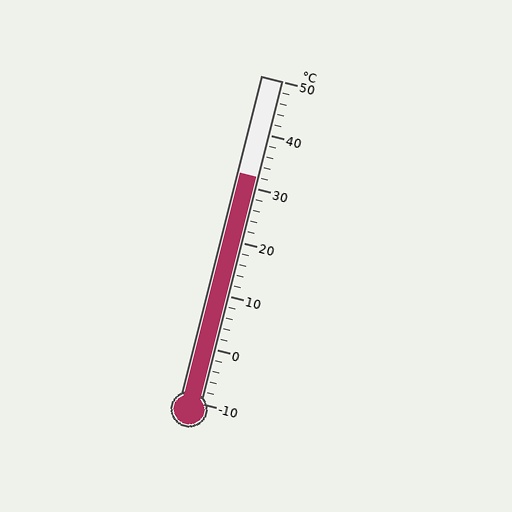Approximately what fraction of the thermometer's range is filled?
The thermometer is filled to approximately 70% of its range.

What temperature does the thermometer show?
The thermometer shows approximately 32°C.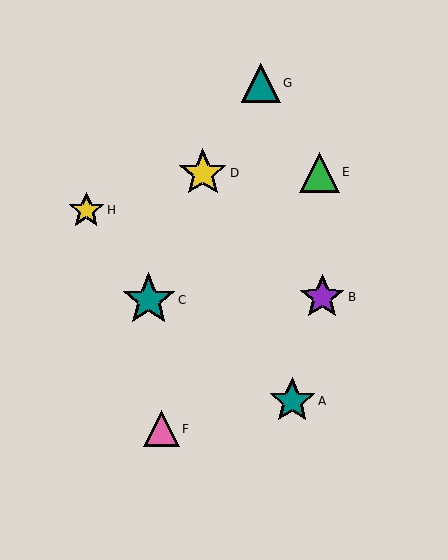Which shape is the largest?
The teal star (labeled C) is the largest.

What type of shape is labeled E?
Shape E is a green triangle.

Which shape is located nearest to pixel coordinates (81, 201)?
The yellow star (labeled H) at (86, 210) is nearest to that location.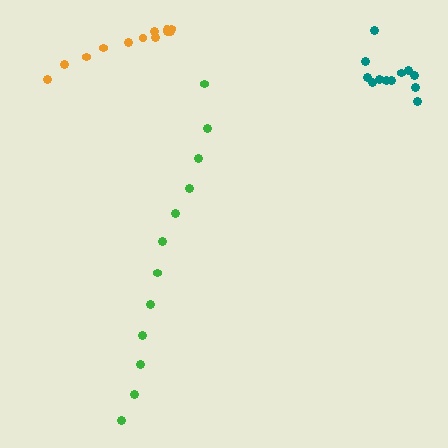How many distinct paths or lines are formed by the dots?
There are 3 distinct paths.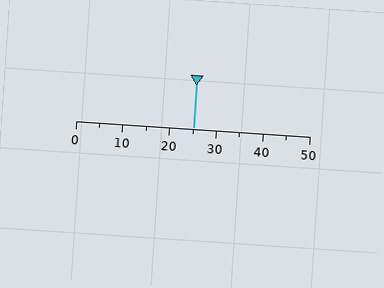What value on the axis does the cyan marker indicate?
The marker indicates approximately 25.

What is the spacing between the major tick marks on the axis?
The major ticks are spaced 10 apart.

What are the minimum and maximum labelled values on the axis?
The axis runs from 0 to 50.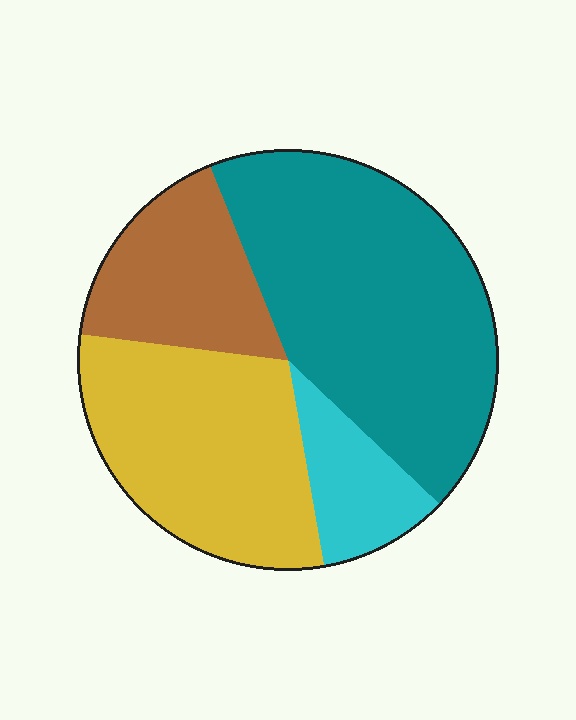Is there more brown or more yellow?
Yellow.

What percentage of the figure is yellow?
Yellow takes up about one third (1/3) of the figure.